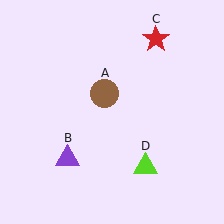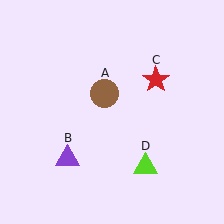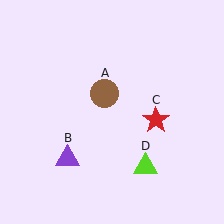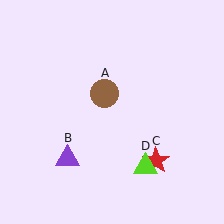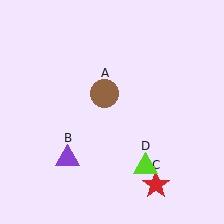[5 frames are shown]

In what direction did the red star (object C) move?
The red star (object C) moved down.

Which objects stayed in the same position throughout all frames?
Brown circle (object A) and purple triangle (object B) and lime triangle (object D) remained stationary.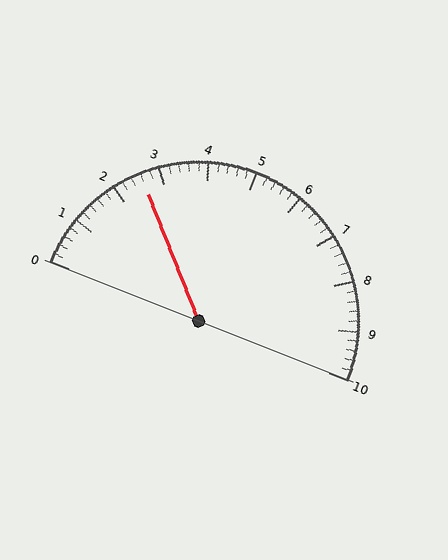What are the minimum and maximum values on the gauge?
The gauge ranges from 0 to 10.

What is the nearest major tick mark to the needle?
The nearest major tick mark is 3.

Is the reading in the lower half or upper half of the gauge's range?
The reading is in the lower half of the range (0 to 10).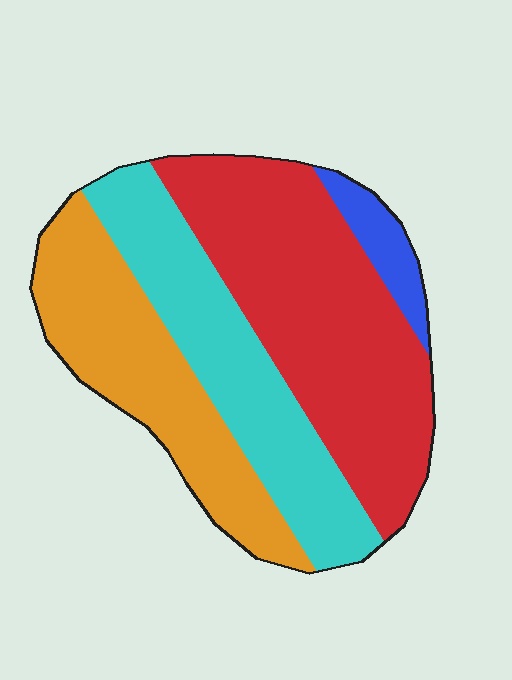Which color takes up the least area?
Blue, at roughly 5%.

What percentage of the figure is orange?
Orange covers about 25% of the figure.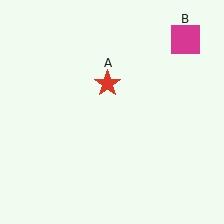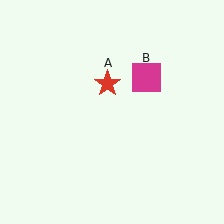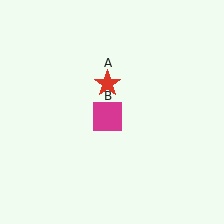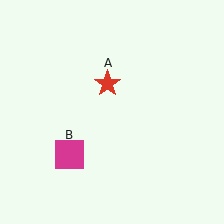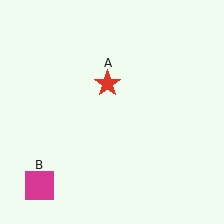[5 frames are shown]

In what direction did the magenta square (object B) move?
The magenta square (object B) moved down and to the left.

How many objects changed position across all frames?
1 object changed position: magenta square (object B).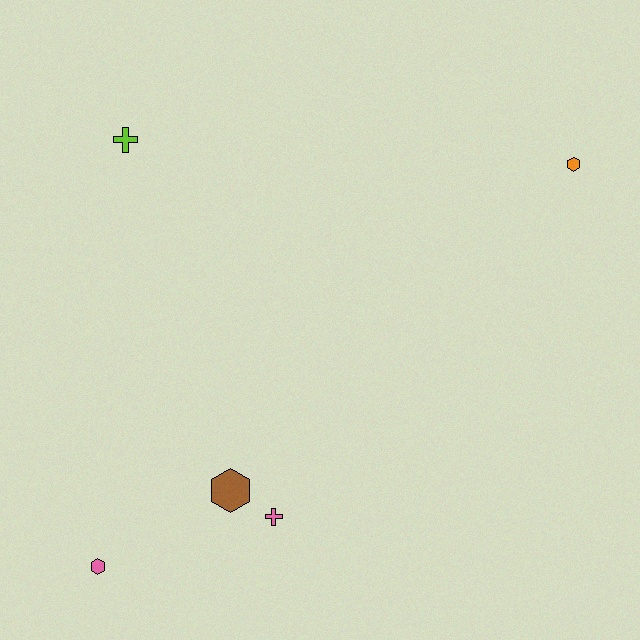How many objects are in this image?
There are 5 objects.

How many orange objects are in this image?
There is 1 orange object.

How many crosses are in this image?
There are 2 crosses.